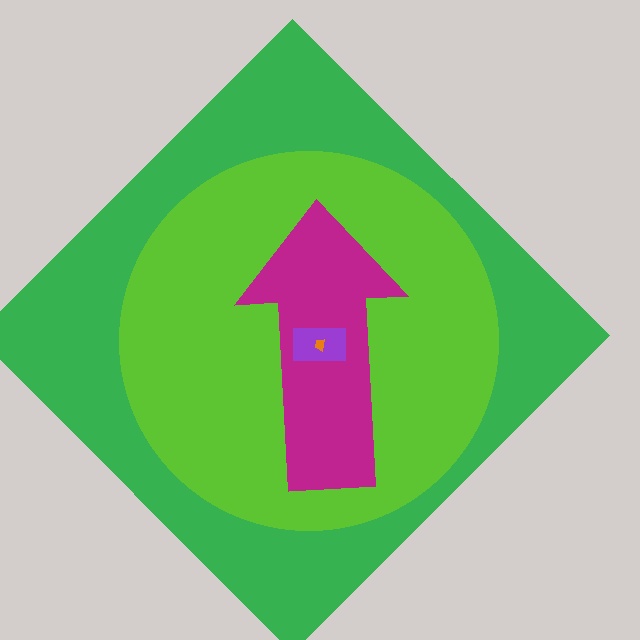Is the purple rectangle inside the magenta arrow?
Yes.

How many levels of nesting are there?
5.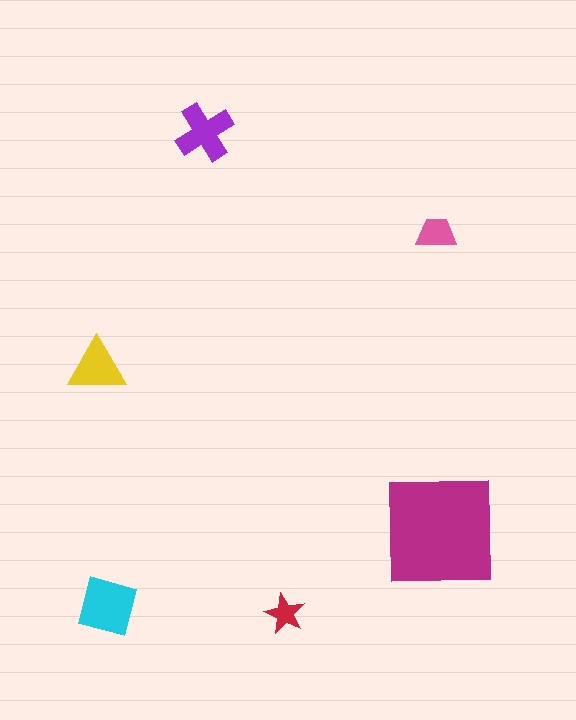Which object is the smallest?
The red star.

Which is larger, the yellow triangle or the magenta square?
The magenta square.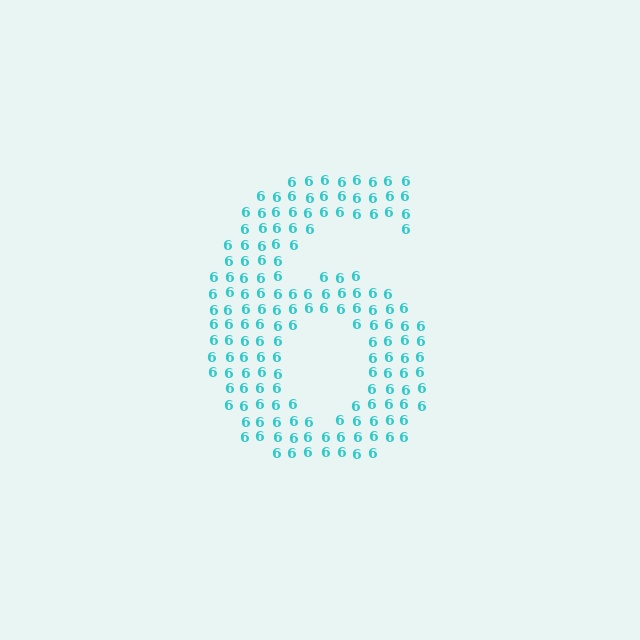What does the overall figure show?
The overall figure shows the digit 6.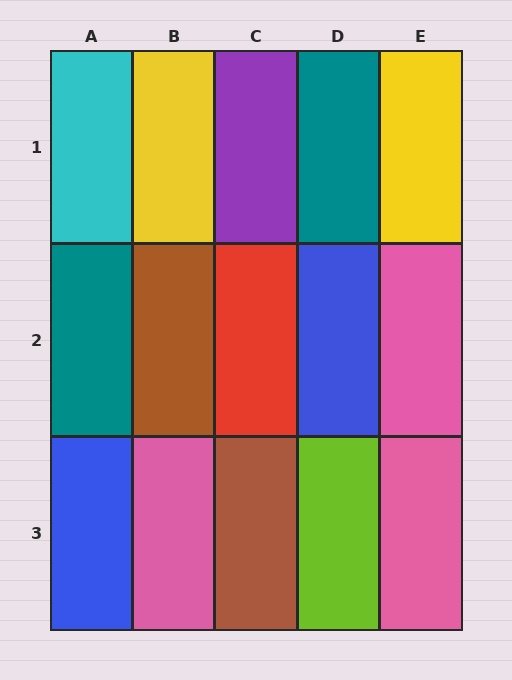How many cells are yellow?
2 cells are yellow.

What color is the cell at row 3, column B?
Pink.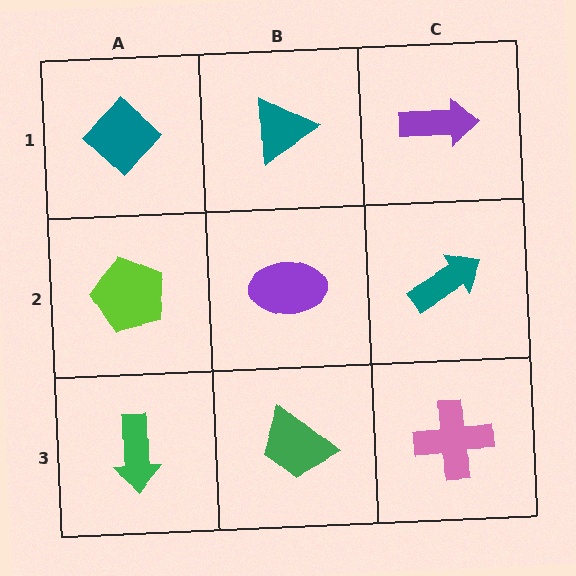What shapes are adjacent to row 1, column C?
A teal arrow (row 2, column C), a teal triangle (row 1, column B).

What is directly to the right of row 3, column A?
A green trapezoid.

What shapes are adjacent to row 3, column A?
A lime pentagon (row 2, column A), a green trapezoid (row 3, column B).